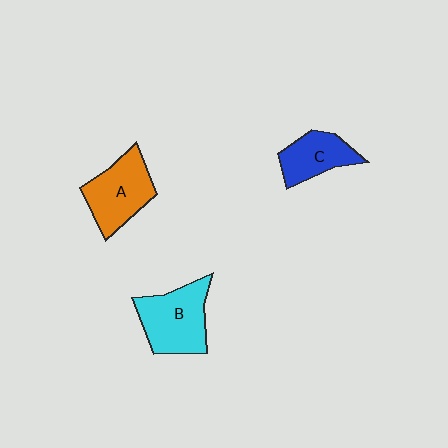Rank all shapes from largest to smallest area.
From largest to smallest: B (cyan), A (orange), C (blue).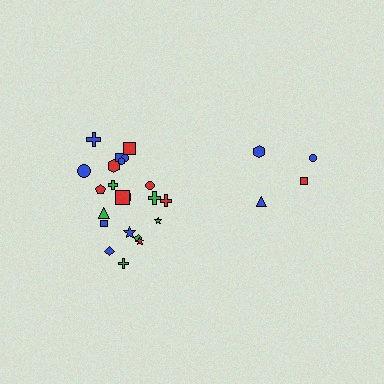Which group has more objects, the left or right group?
The left group.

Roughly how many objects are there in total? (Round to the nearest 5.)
Roughly 25 objects in total.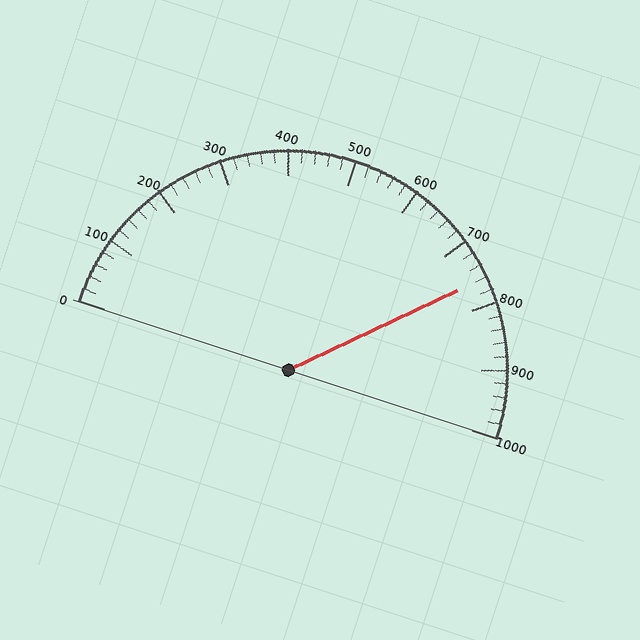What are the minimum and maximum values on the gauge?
The gauge ranges from 0 to 1000.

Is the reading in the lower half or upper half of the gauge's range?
The reading is in the upper half of the range (0 to 1000).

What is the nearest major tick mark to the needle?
The nearest major tick mark is 800.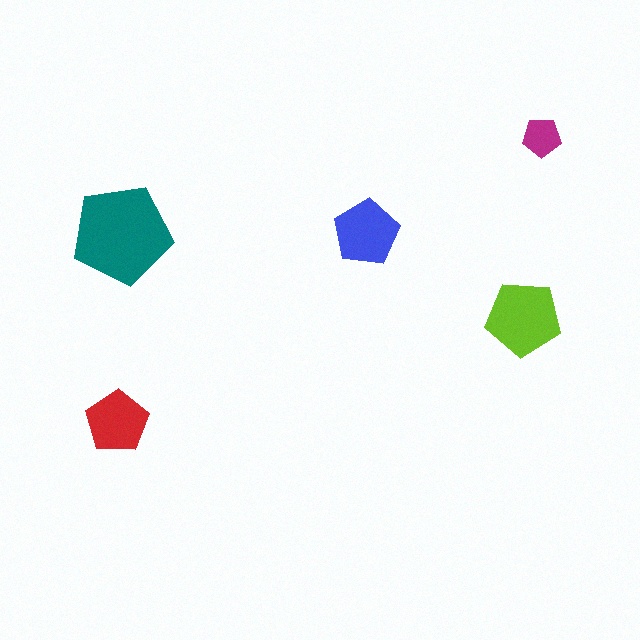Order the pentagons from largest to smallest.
the teal one, the lime one, the blue one, the red one, the magenta one.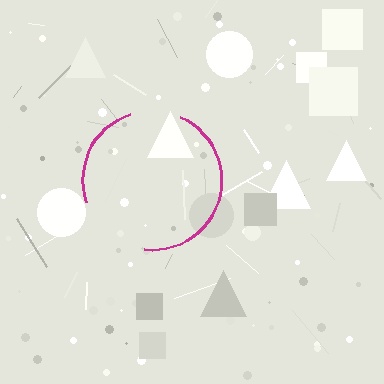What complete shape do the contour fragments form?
The contour fragments form a circle.